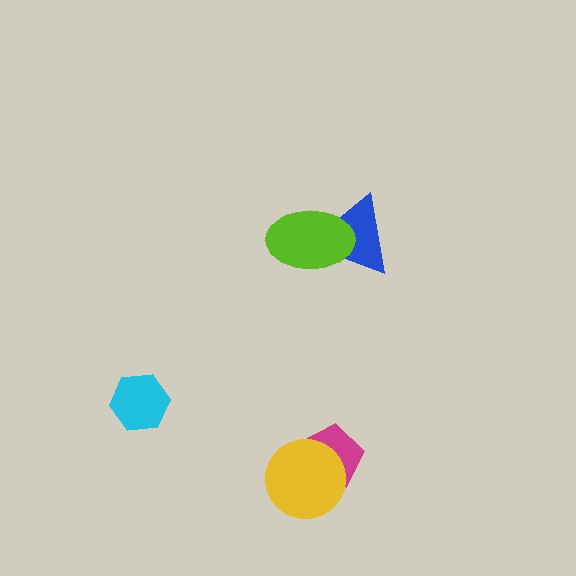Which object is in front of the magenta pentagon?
The yellow circle is in front of the magenta pentagon.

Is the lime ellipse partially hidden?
No, no other shape covers it.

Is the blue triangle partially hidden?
Yes, it is partially covered by another shape.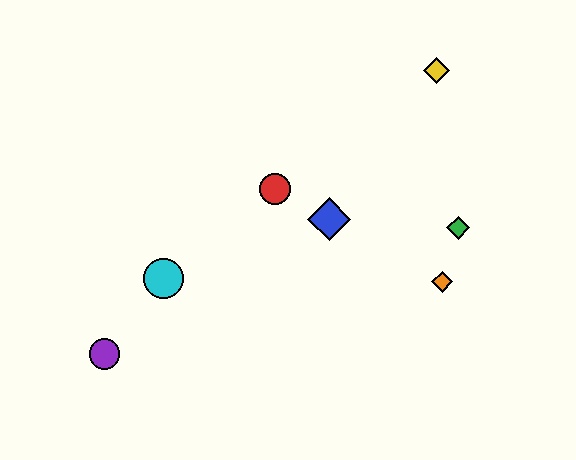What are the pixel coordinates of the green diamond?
The green diamond is at (458, 228).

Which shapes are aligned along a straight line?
The red circle, the blue diamond, the orange diamond are aligned along a straight line.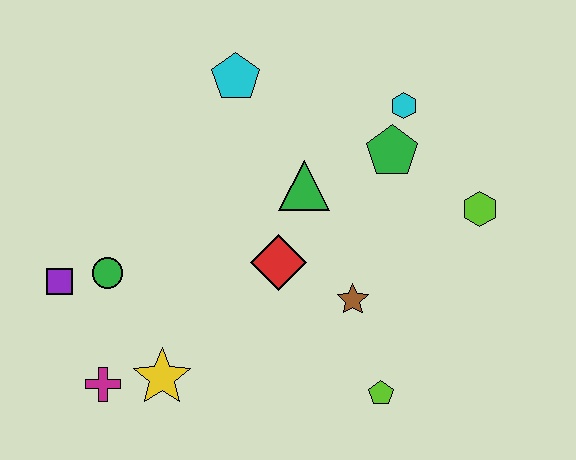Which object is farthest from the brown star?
The purple square is farthest from the brown star.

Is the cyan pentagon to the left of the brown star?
Yes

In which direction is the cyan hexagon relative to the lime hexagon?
The cyan hexagon is above the lime hexagon.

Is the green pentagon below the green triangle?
No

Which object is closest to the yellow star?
The magenta cross is closest to the yellow star.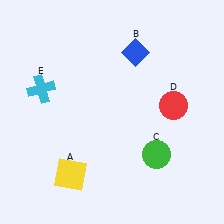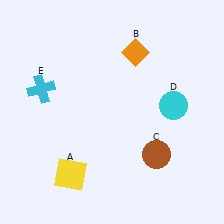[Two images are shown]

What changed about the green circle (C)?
In Image 1, C is green. In Image 2, it changed to brown.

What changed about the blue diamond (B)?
In Image 1, B is blue. In Image 2, it changed to orange.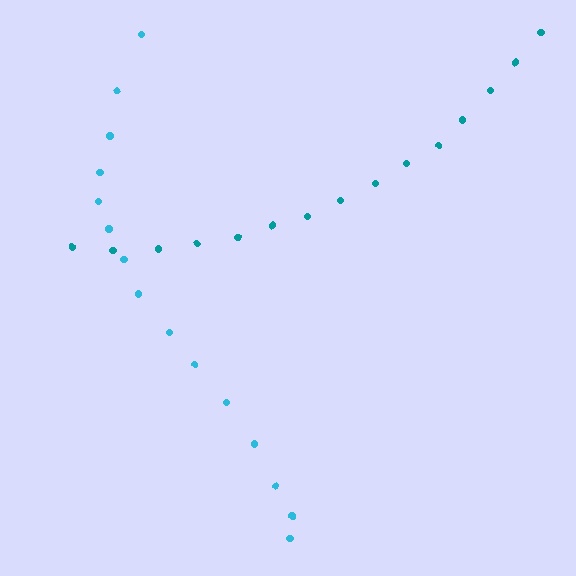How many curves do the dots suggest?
There are 2 distinct paths.